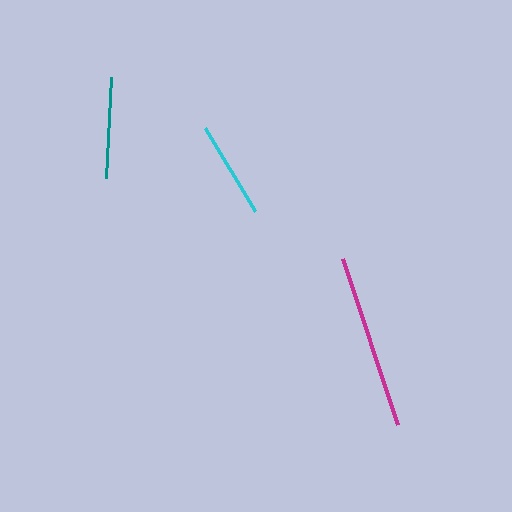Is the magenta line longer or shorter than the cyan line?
The magenta line is longer than the cyan line.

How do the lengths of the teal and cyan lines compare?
The teal and cyan lines are approximately the same length.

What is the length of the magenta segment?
The magenta segment is approximately 174 pixels long.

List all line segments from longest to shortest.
From longest to shortest: magenta, teal, cyan.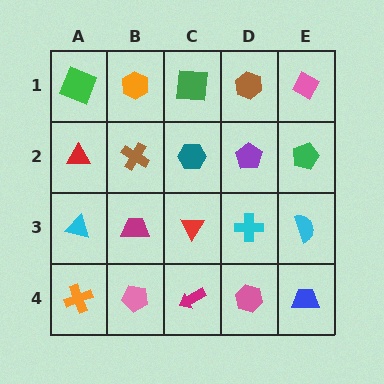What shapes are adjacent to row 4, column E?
A cyan semicircle (row 3, column E), a pink hexagon (row 4, column D).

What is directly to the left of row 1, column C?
An orange hexagon.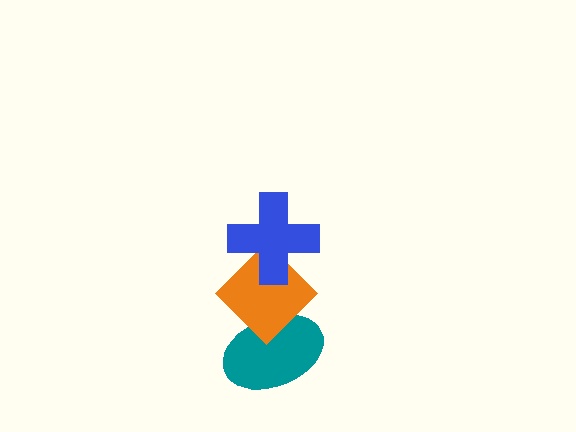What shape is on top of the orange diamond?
The blue cross is on top of the orange diamond.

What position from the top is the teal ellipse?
The teal ellipse is 3rd from the top.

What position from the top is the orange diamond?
The orange diamond is 2nd from the top.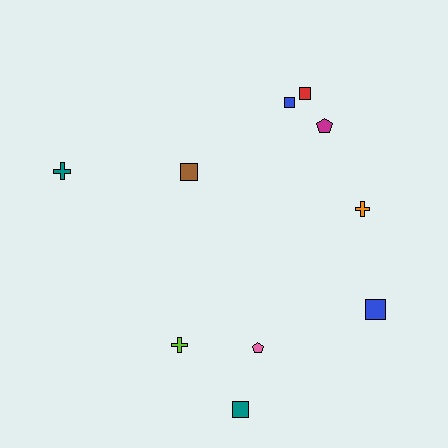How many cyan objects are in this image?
There are no cyan objects.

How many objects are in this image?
There are 10 objects.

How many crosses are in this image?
There are 3 crosses.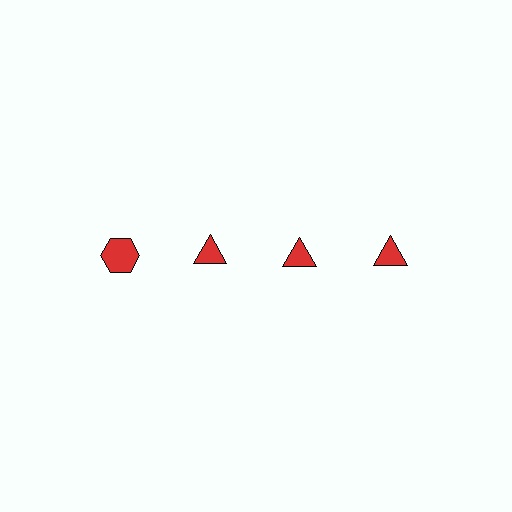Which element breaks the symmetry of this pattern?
The red hexagon in the top row, leftmost column breaks the symmetry. All other shapes are red triangles.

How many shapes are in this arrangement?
There are 4 shapes arranged in a grid pattern.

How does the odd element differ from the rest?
It has a different shape: hexagon instead of triangle.